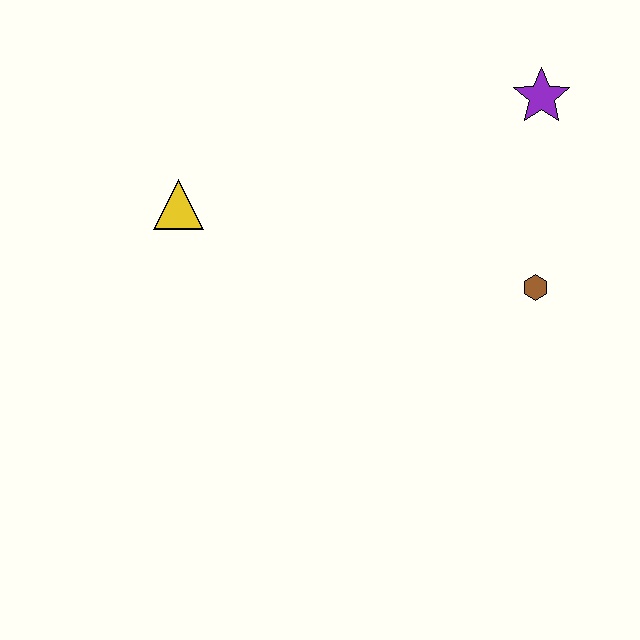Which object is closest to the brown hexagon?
The purple star is closest to the brown hexagon.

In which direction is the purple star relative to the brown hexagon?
The purple star is above the brown hexagon.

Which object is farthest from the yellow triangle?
The purple star is farthest from the yellow triangle.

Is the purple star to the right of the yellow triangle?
Yes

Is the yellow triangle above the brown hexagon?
Yes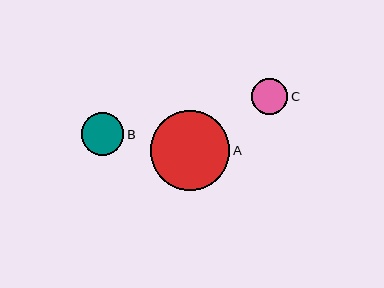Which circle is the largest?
Circle A is the largest with a size of approximately 80 pixels.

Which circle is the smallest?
Circle C is the smallest with a size of approximately 36 pixels.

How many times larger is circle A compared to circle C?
Circle A is approximately 2.2 times the size of circle C.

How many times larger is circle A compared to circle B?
Circle A is approximately 1.9 times the size of circle B.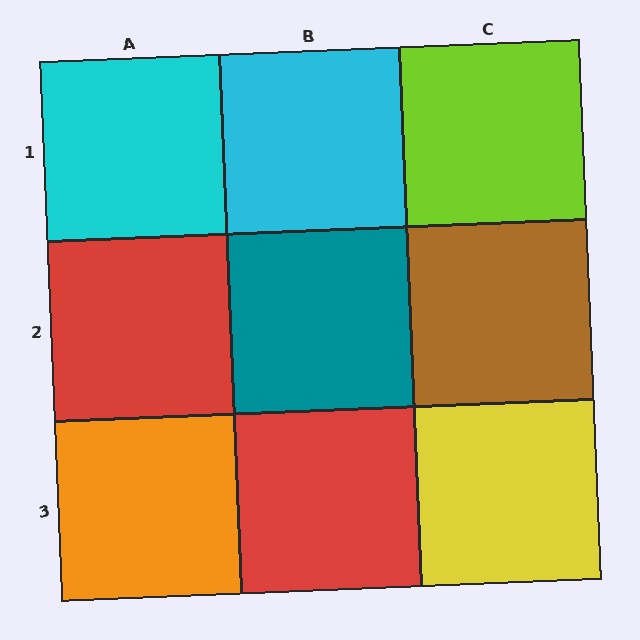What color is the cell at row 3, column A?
Orange.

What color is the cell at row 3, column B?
Red.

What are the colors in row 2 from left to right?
Red, teal, brown.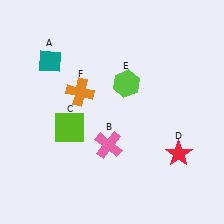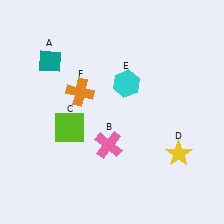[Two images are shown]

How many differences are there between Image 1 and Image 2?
There are 2 differences between the two images.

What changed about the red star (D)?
In Image 1, D is red. In Image 2, it changed to yellow.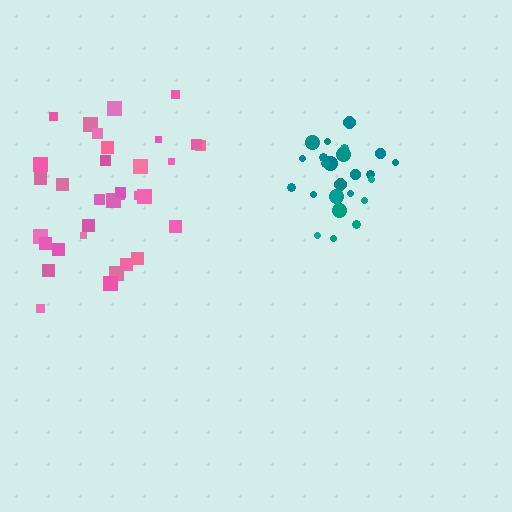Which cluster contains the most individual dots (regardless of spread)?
Pink (33).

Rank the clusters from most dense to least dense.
teal, pink.